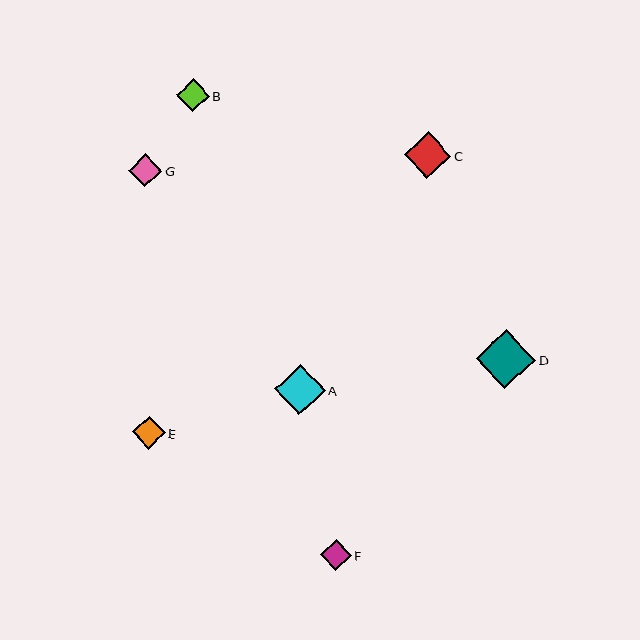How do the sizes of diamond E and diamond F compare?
Diamond E and diamond F are approximately the same size.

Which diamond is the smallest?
Diamond F is the smallest with a size of approximately 31 pixels.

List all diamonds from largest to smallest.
From largest to smallest: D, A, C, G, B, E, F.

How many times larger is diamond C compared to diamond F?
Diamond C is approximately 1.5 times the size of diamond F.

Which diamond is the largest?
Diamond D is the largest with a size of approximately 60 pixels.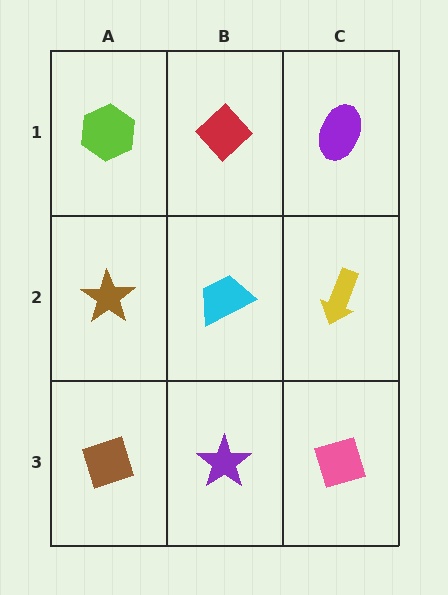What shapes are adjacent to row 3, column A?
A brown star (row 2, column A), a purple star (row 3, column B).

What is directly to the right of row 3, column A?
A purple star.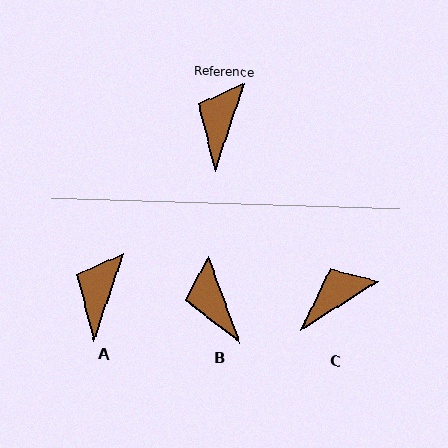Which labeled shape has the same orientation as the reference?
A.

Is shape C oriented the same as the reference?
No, it is off by about 39 degrees.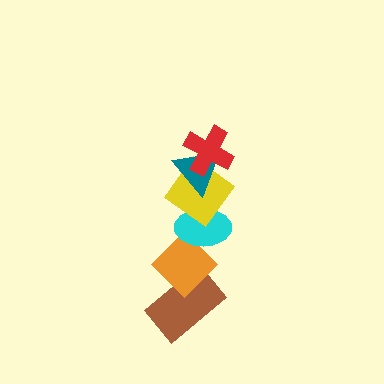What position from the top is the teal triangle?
The teal triangle is 2nd from the top.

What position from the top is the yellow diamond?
The yellow diamond is 3rd from the top.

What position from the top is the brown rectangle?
The brown rectangle is 6th from the top.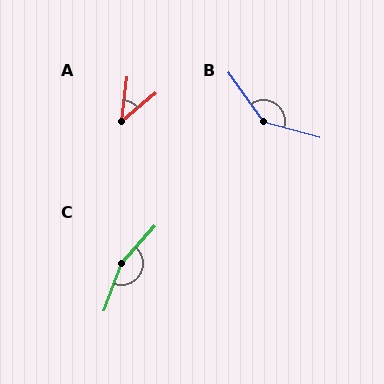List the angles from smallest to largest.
A (44°), B (140°), C (159°).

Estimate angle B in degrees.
Approximately 140 degrees.